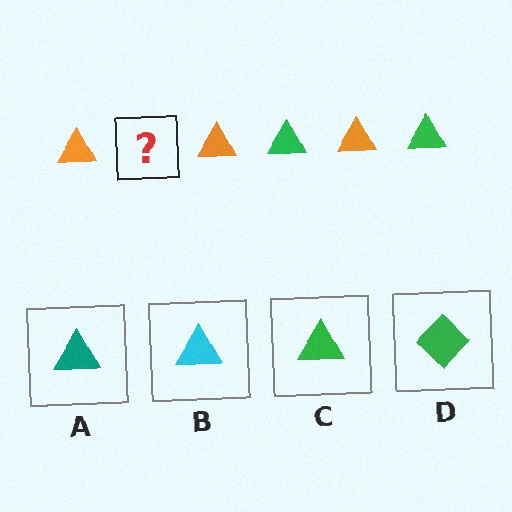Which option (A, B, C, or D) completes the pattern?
C.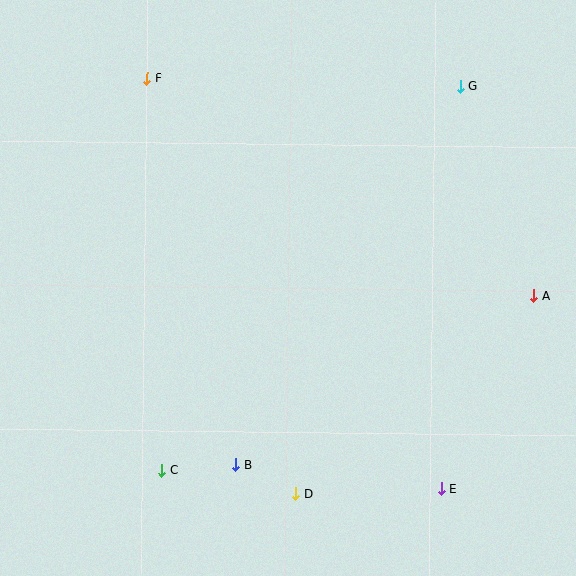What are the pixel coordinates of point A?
Point A is at (534, 295).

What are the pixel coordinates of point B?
Point B is at (236, 465).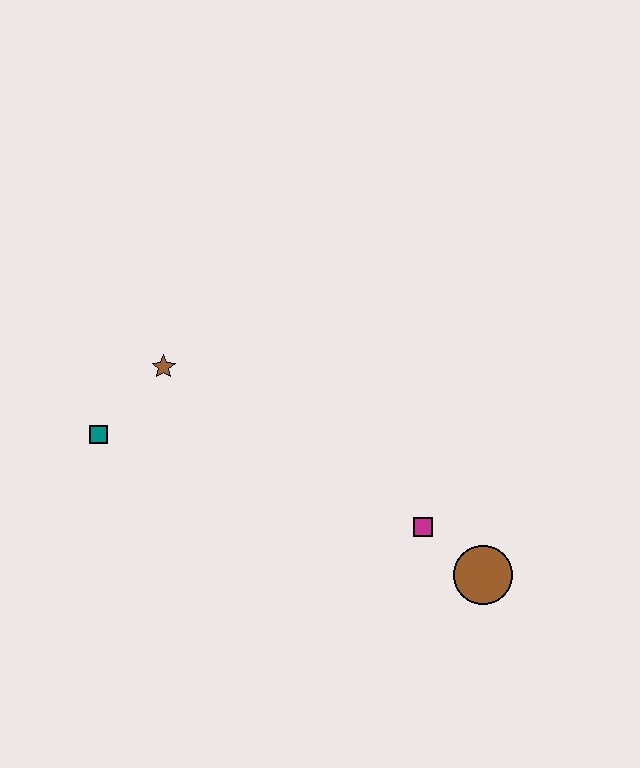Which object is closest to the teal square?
The brown star is closest to the teal square.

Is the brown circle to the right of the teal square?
Yes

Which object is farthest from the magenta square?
The teal square is farthest from the magenta square.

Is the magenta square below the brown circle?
No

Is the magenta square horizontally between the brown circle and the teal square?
Yes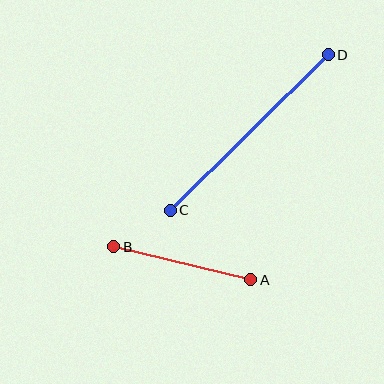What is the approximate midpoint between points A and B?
The midpoint is at approximately (182, 263) pixels.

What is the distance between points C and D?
The distance is approximately 222 pixels.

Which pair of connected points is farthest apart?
Points C and D are farthest apart.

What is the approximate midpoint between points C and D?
The midpoint is at approximately (249, 132) pixels.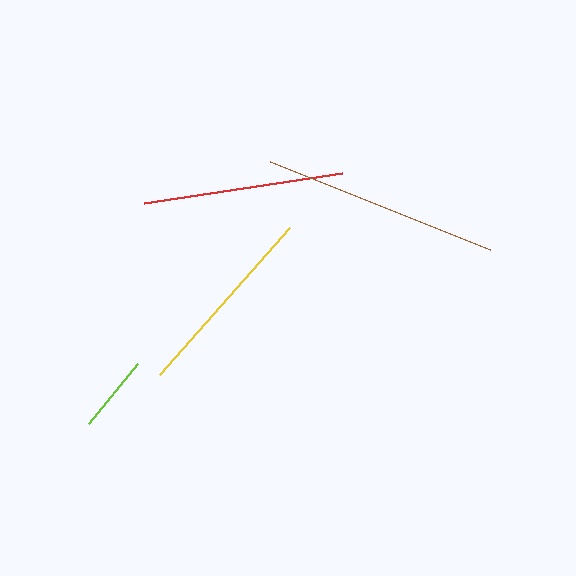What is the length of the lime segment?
The lime segment is approximately 77 pixels long.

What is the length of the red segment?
The red segment is approximately 199 pixels long.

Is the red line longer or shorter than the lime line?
The red line is longer than the lime line.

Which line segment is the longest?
The brown line is the longest at approximately 237 pixels.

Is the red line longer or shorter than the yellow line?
The red line is longer than the yellow line.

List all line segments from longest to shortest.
From longest to shortest: brown, red, yellow, lime.